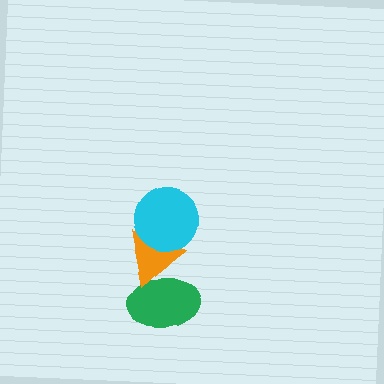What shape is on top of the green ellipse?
The orange triangle is on top of the green ellipse.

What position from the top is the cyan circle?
The cyan circle is 1st from the top.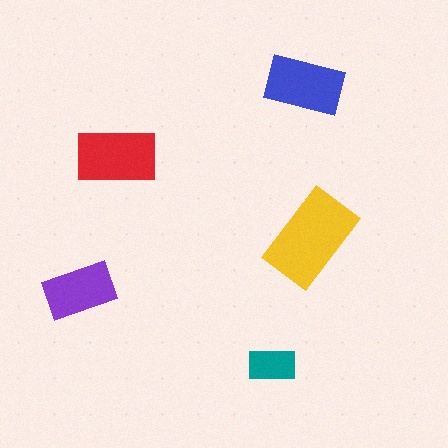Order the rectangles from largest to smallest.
the yellow one, the red one, the blue one, the purple one, the teal one.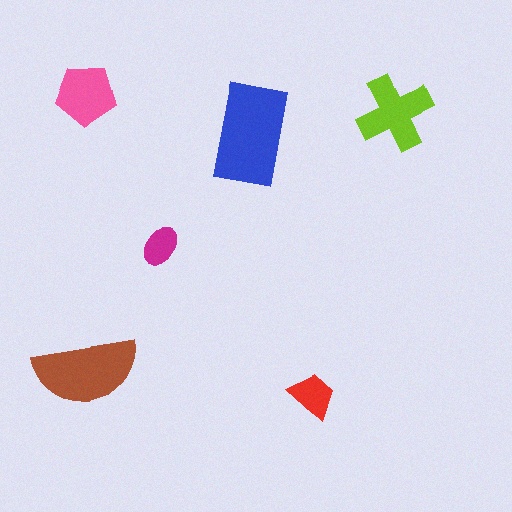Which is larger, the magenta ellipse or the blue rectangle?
The blue rectangle.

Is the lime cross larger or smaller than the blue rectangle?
Smaller.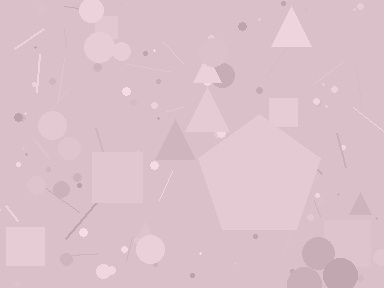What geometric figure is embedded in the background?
A pentagon is embedded in the background.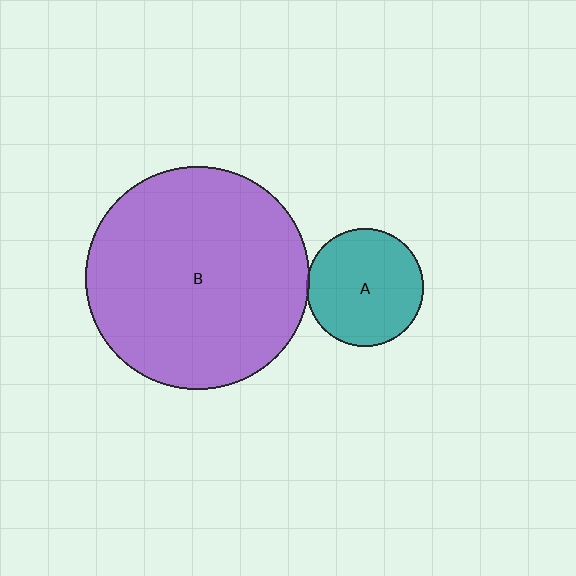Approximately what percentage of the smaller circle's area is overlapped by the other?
Approximately 5%.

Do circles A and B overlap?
Yes.